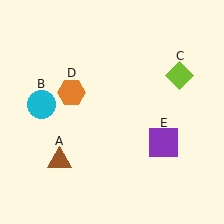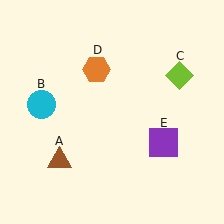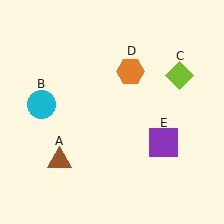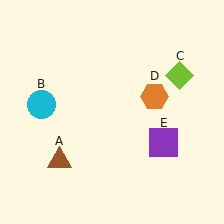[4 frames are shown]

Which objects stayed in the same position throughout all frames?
Brown triangle (object A) and cyan circle (object B) and lime diamond (object C) and purple square (object E) remained stationary.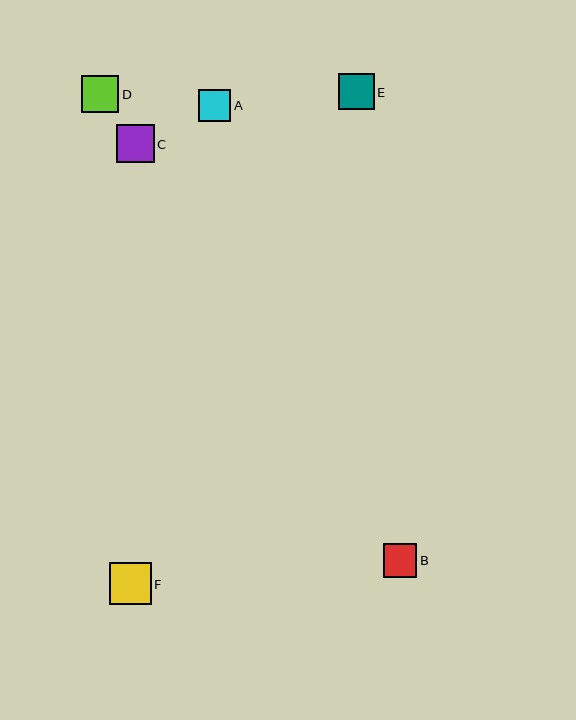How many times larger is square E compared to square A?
Square E is approximately 1.1 times the size of square A.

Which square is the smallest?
Square A is the smallest with a size of approximately 32 pixels.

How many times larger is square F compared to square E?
Square F is approximately 1.2 times the size of square E.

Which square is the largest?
Square F is the largest with a size of approximately 42 pixels.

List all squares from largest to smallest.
From largest to smallest: F, C, D, E, B, A.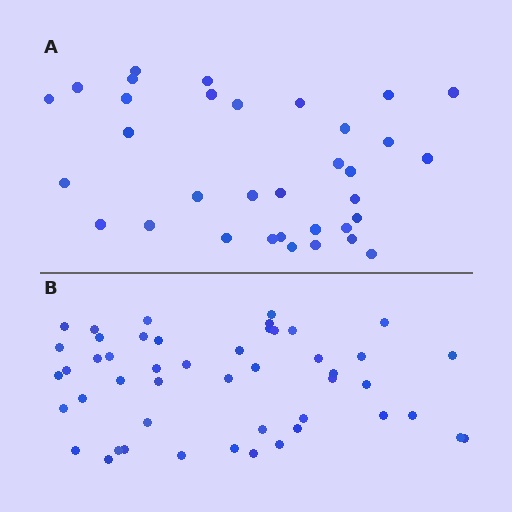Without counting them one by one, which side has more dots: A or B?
Region B (the bottom region) has more dots.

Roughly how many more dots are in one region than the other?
Region B has approximately 15 more dots than region A.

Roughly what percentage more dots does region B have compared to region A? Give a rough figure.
About 40% more.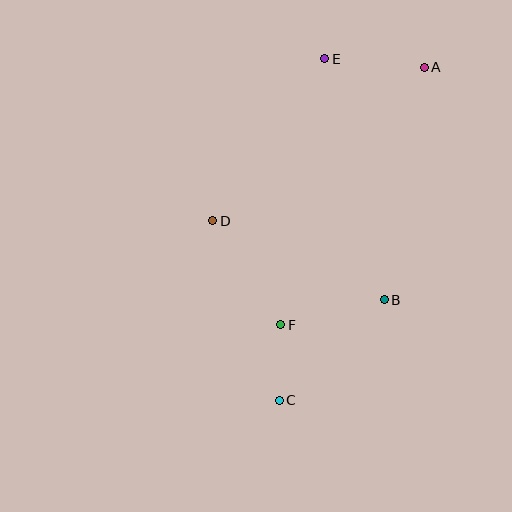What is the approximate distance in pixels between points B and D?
The distance between B and D is approximately 189 pixels.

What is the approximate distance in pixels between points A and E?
The distance between A and E is approximately 100 pixels.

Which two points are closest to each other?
Points C and F are closest to each other.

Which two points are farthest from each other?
Points A and C are farthest from each other.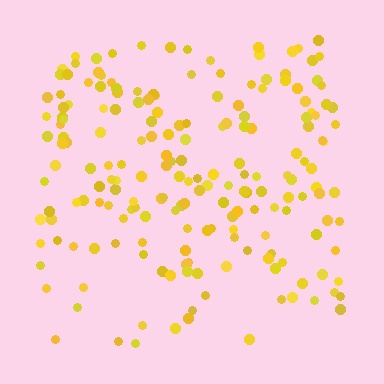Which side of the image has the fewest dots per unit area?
The bottom.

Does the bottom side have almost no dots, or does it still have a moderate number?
Still a moderate number, just noticeably fewer than the top.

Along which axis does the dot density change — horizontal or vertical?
Vertical.